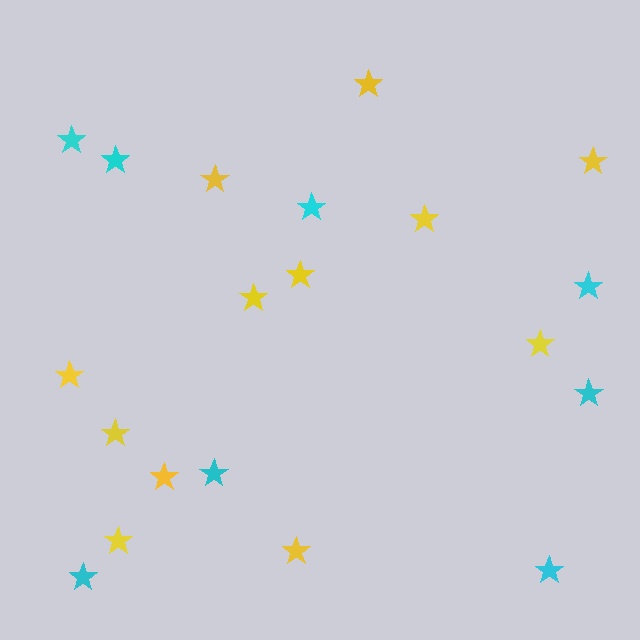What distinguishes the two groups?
There are 2 groups: one group of cyan stars (8) and one group of yellow stars (12).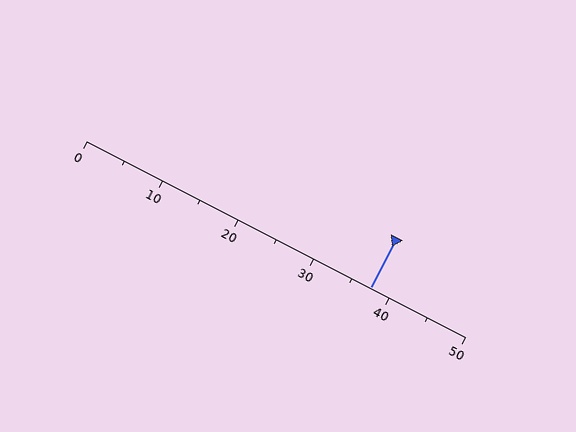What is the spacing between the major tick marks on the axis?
The major ticks are spaced 10 apart.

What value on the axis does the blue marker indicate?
The marker indicates approximately 37.5.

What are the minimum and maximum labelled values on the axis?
The axis runs from 0 to 50.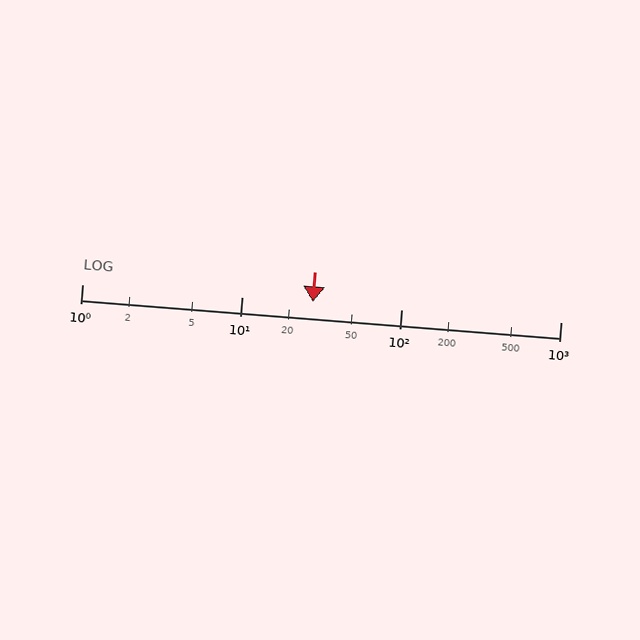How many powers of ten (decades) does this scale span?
The scale spans 3 decades, from 1 to 1000.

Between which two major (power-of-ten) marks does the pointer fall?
The pointer is between 10 and 100.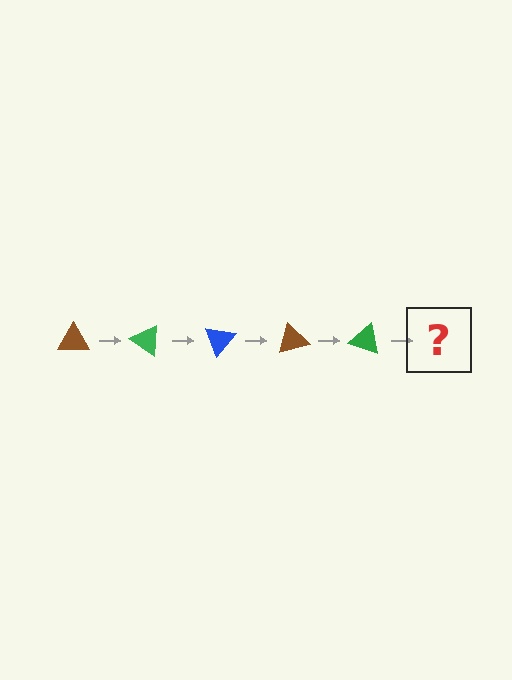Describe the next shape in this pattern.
It should be a blue triangle, rotated 175 degrees from the start.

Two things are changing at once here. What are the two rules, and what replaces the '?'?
The two rules are that it rotates 35 degrees each step and the color cycles through brown, green, and blue. The '?' should be a blue triangle, rotated 175 degrees from the start.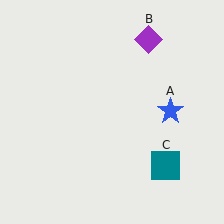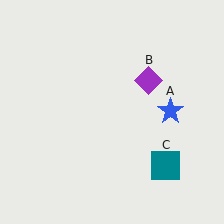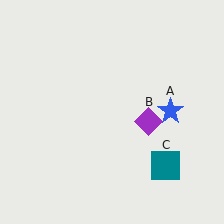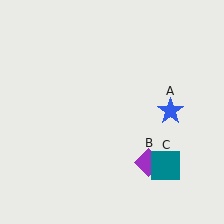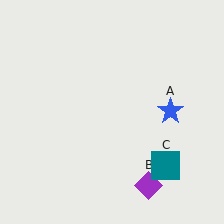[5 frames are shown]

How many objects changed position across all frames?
1 object changed position: purple diamond (object B).